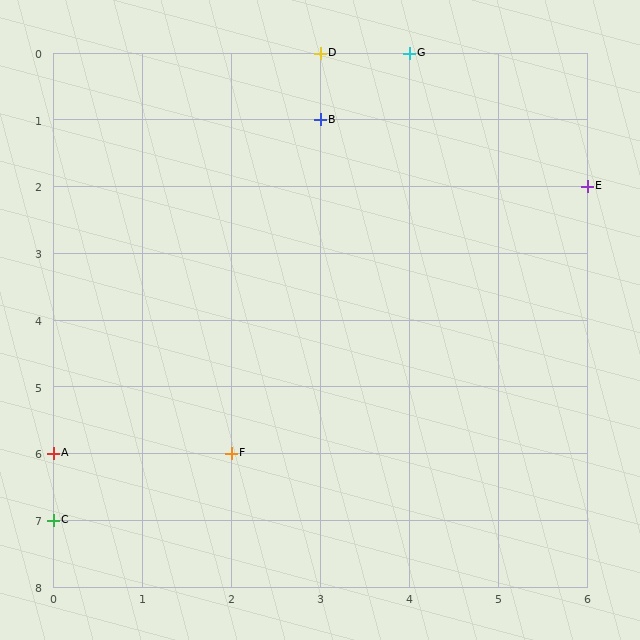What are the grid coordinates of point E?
Point E is at grid coordinates (6, 2).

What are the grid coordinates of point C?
Point C is at grid coordinates (0, 7).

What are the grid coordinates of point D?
Point D is at grid coordinates (3, 0).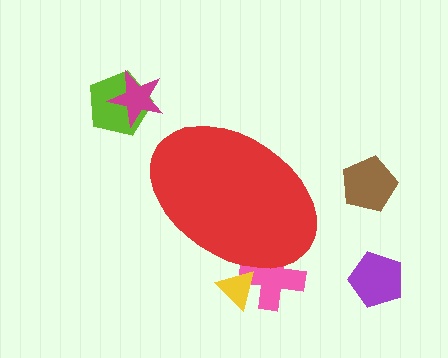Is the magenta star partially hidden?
No, the magenta star is fully visible.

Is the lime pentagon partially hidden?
No, the lime pentagon is fully visible.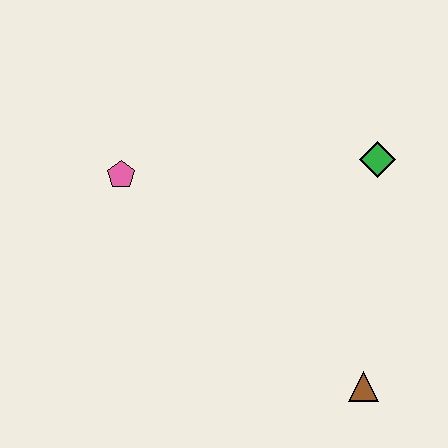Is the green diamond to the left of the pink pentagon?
No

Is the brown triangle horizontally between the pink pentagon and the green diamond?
Yes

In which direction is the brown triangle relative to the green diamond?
The brown triangle is below the green diamond.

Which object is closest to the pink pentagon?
The green diamond is closest to the pink pentagon.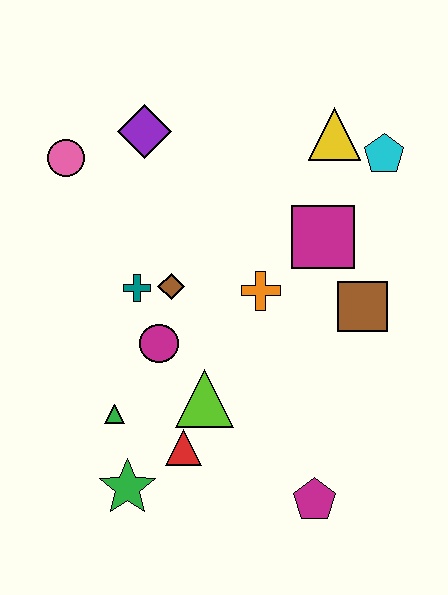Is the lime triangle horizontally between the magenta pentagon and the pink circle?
Yes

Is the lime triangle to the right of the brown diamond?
Yes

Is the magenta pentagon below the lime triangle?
Yes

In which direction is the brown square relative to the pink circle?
The brown square is to the right of the pink circle.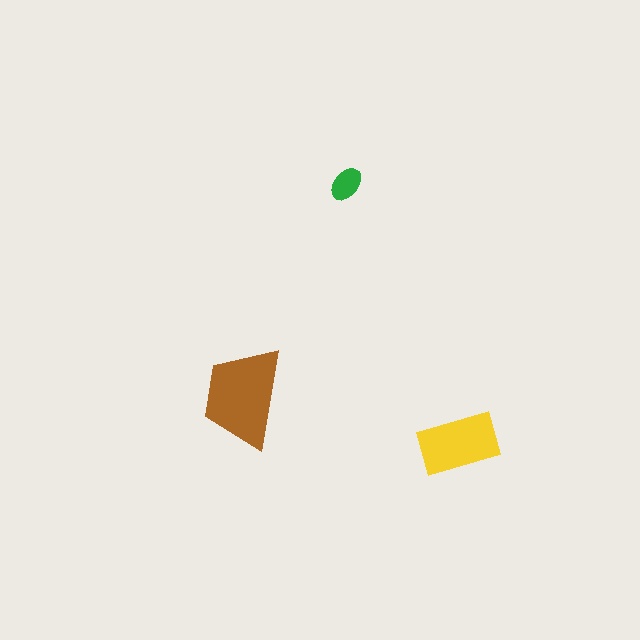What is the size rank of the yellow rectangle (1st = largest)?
2nd.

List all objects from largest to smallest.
The brown trapezoid, the yellow rectangle, the green ellipse.